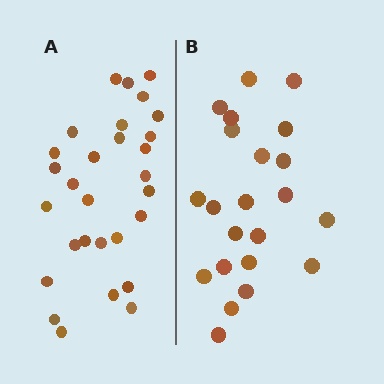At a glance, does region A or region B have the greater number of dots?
Region A (the left region) has more dots.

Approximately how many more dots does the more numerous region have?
Region A has roughly 8 or so more dots than region B.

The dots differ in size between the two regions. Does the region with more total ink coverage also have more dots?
No. Region B has more total ink coverage because its dots are larger, but region A actually contains more individual dots. Total area can be misleading — the number of items is what matters here.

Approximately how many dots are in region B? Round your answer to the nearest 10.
About 20 dots. (The exact count is 22, which rounds to 20.)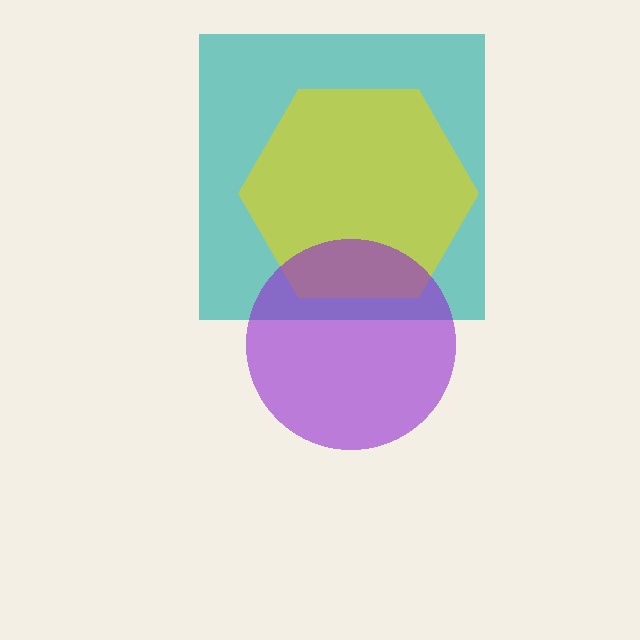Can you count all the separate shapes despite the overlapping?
Yes, there are 3 separate shapes.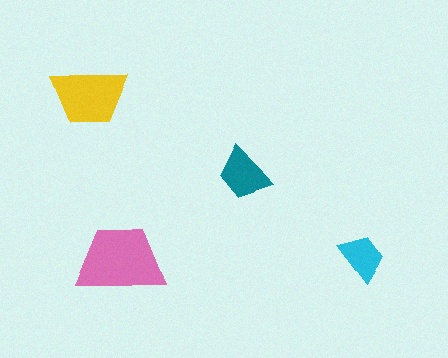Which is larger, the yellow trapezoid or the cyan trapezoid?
The yellow one.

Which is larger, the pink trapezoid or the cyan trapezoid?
The pink one.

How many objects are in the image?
There are 4 objects in the image.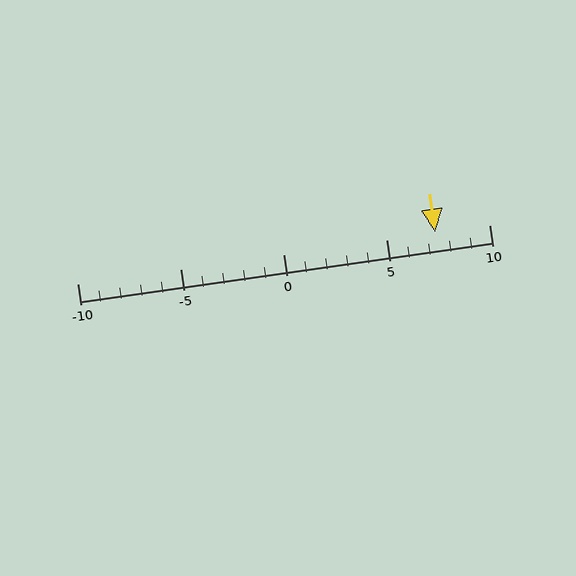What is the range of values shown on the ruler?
The ruler shows values from -10 to 10.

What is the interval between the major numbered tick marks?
The major tick marks are spaced 5 units apart.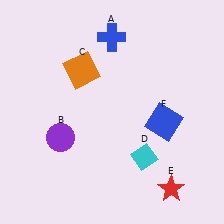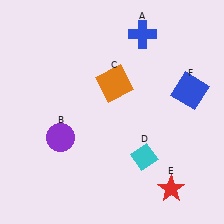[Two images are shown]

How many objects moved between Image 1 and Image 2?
3 objects moved between the two images.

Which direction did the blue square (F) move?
The blue square (F) moved up.